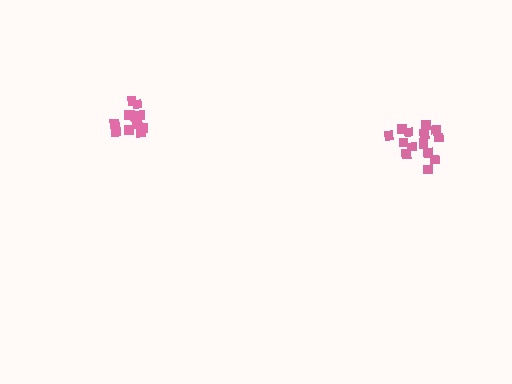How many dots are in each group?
Group 1: 15 dots, Group 2: 13 dots (28 total).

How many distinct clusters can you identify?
There are 2 distinct clusters.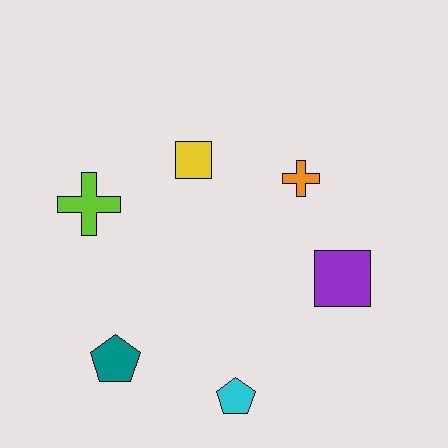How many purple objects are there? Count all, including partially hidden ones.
There is 1 purple object.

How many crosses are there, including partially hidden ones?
There are 2 crosses.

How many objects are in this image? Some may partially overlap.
There are 6 objects.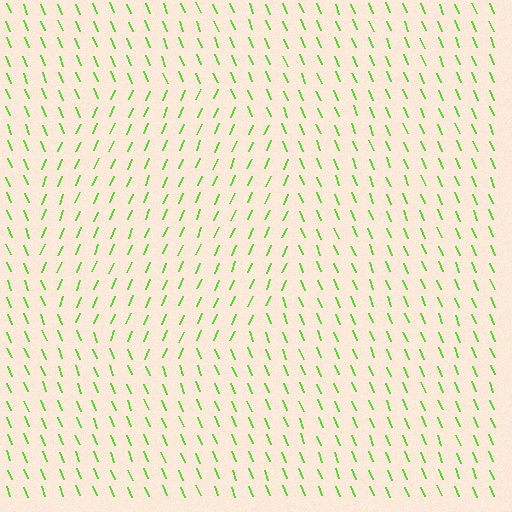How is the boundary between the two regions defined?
The boundary is defined purely by a change in line orientation (approximately 45 degrees difference). All lines are the same color and thickness.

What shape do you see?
I see a circle.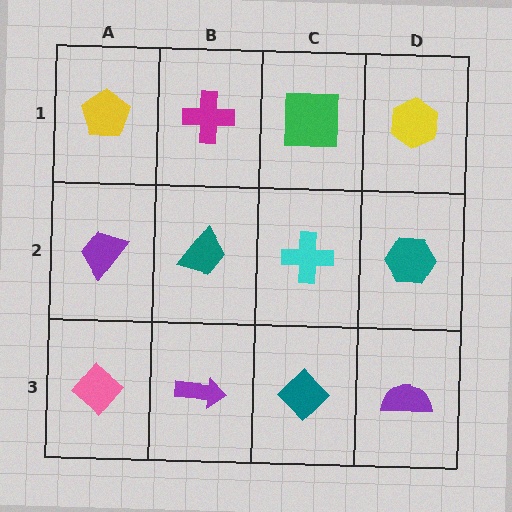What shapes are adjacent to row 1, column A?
A purple trapezoid (row 2, column A), a magenta cross (row 1, column B).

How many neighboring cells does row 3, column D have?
2.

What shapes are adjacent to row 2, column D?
A yellow hexagon (row 1, column D), a purple semicircle (row 3, column D), a cyan cross (row 2, column C).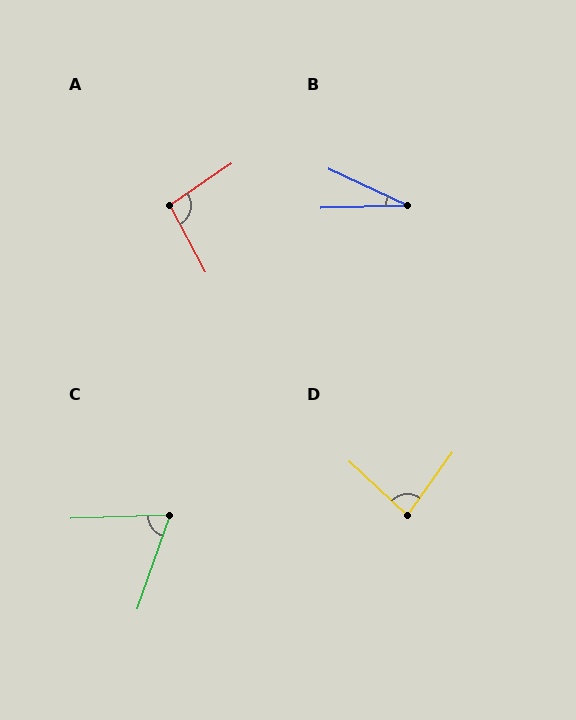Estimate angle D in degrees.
Approximately 82 degrees.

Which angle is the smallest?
B, at approximately 27 degrees.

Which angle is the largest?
A, at approximately 96 degrees.